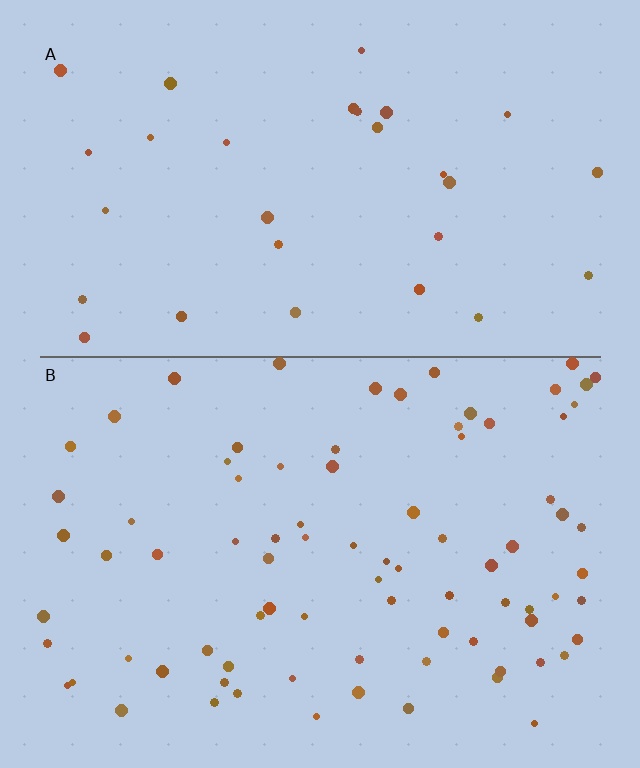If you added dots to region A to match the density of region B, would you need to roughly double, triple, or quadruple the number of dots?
Approximately triple.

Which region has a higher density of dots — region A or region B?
B (the bottom).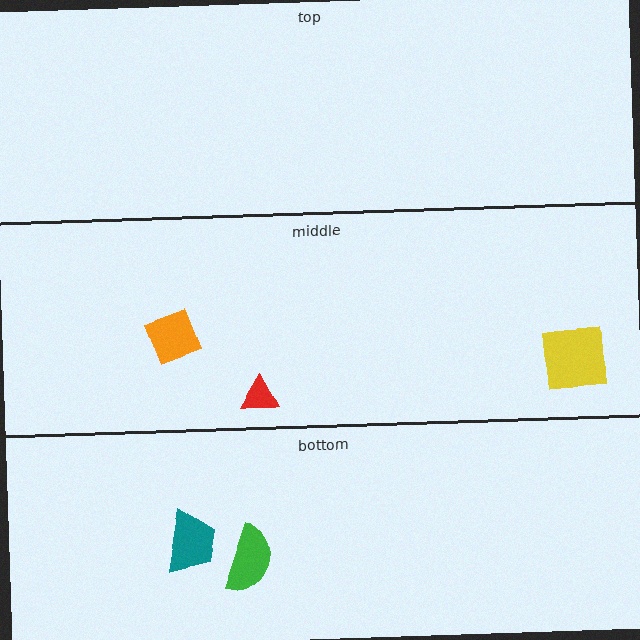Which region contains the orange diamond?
The middle region.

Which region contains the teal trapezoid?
The bottom region.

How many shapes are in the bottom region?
2.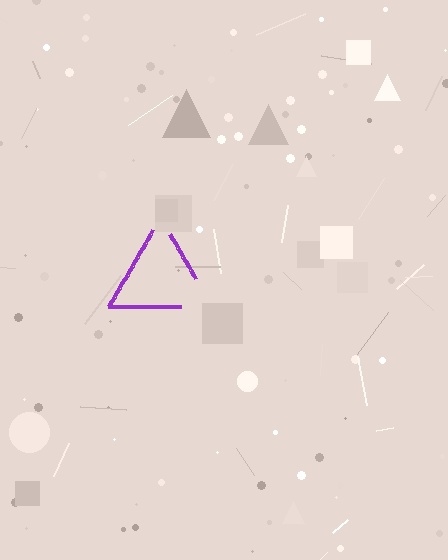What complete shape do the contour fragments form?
The contour fragments form a triangle.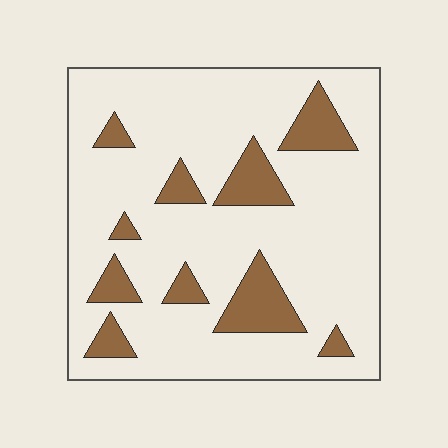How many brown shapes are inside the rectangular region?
10.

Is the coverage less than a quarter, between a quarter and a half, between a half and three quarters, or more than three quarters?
Less than a quarter.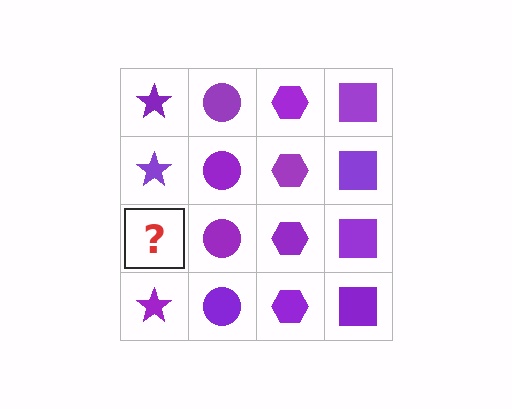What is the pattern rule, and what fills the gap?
The rule is that each column has a consistent shape. The gap should be filled with a purple star.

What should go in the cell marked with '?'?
The missing cell should contain a purple star.